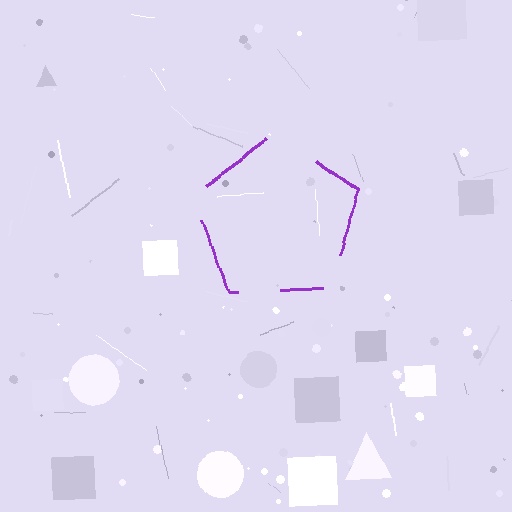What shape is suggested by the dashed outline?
The dashed outline suggests a pentagon.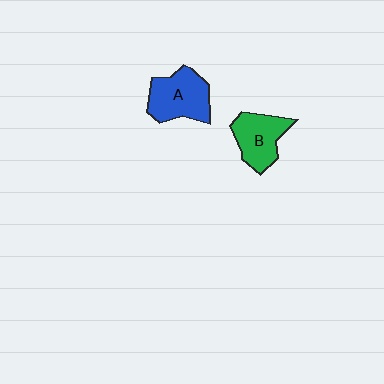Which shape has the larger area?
Shape A (blue).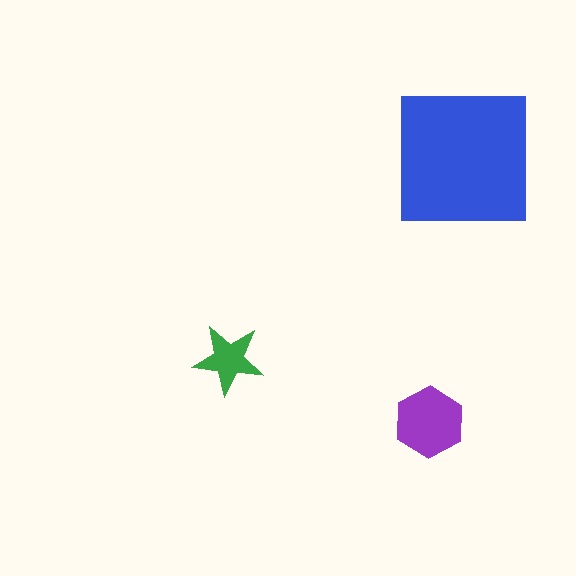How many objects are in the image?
There are 3 objects in the image.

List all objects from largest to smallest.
The blue square, the purple hexagon, the green star.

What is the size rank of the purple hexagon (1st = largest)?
2nd.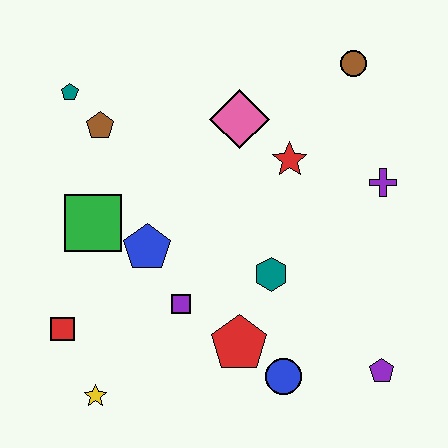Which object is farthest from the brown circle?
The yellow star is farthest from the brown circle.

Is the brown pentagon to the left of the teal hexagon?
Yes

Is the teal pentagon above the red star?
Yes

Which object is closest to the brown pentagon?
The teal pentagon is closest to the brown pentagon.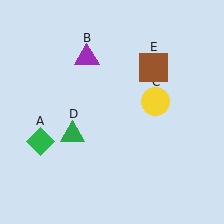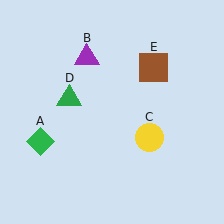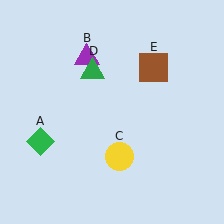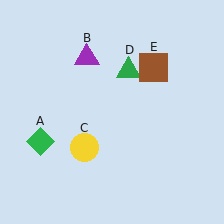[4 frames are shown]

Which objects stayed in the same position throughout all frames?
Green diamond (object A) and purple triangle (object B) and brown square (object E) remained stationary.